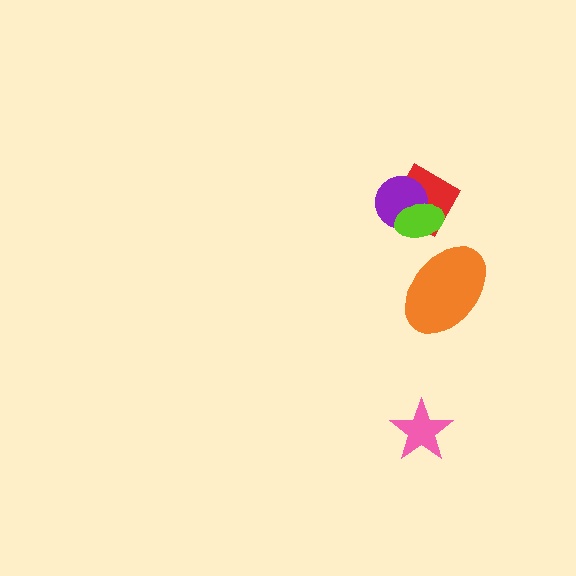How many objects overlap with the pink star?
0 objects overlap with the pink star.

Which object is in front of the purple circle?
The lime ellipse is in front of the purple circle.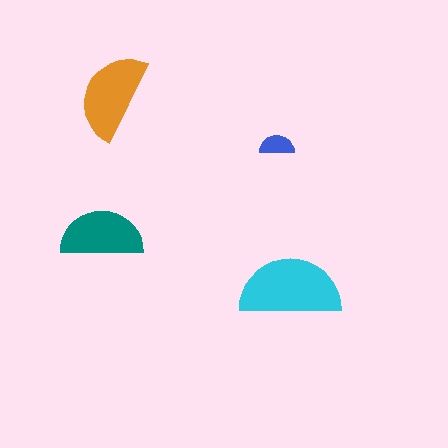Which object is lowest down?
The cyan semicircle is bottommost.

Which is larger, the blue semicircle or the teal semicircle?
The teal one.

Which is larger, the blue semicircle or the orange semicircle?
The orange one.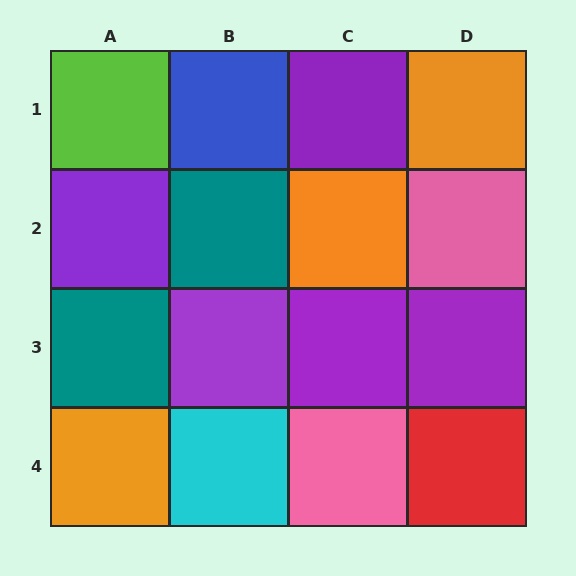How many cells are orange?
3 cells are orange.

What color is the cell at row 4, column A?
Orange.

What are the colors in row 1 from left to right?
Lime, blue, purple, orange.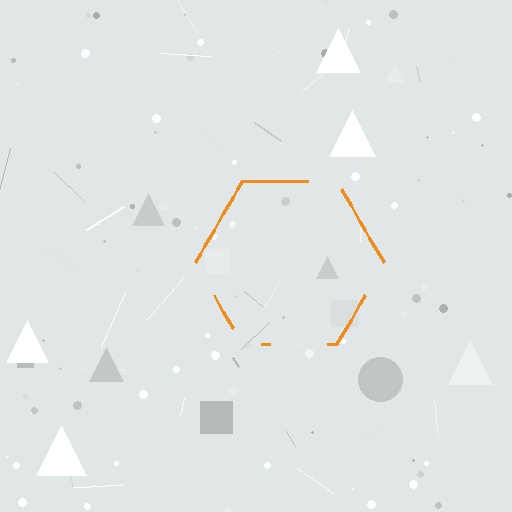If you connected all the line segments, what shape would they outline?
They would outline a hexagon.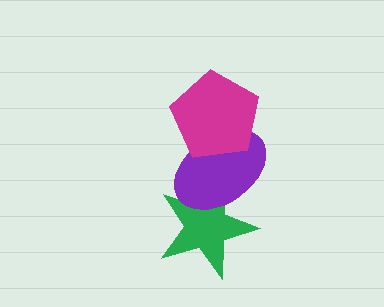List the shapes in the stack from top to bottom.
From top to bottom: the magenta pentagon, the purple ellipse, the green star.